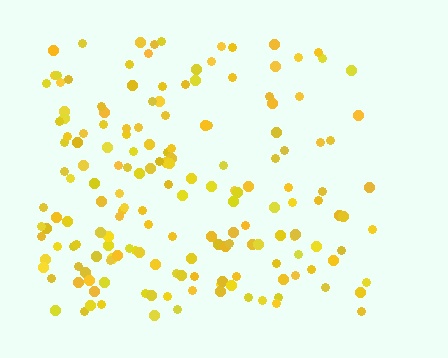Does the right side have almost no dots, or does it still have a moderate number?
Still a moderate number, just noticeably fewer than the left.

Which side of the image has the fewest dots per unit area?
The right.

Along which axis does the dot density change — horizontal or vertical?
Horizontal.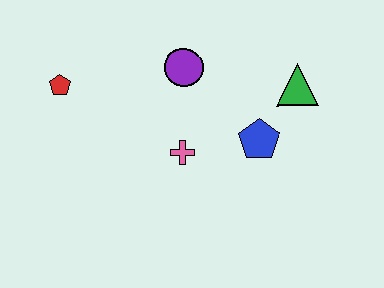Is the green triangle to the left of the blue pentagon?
No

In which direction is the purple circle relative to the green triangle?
The purple circle is to the left of the green triangle.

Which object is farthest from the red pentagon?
The green triangle is farthest from the red pentagon.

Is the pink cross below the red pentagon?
Yes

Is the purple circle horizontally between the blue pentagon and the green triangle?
No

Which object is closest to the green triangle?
The blue pentagon is closest to the green triangle.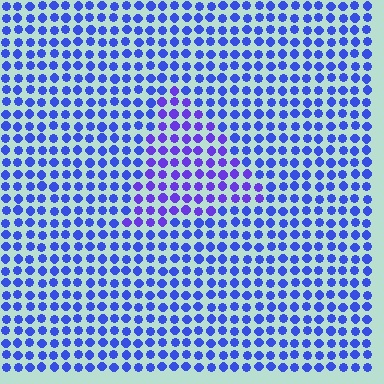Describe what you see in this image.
The image is filled with small blue elements in a uniform arrangement. A triangle-shaped region is visible where the elements are tinted to a slightly different hue, forming a subtle color boundary.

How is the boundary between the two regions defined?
The boundary is defined purely by a slight shift in hue (about 26 degrees). Spacing, size, and orientation are identical on both sides.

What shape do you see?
I see a triangle.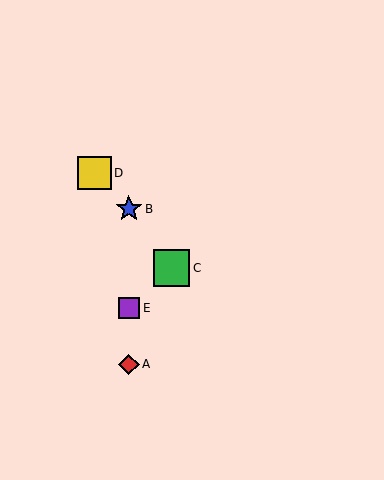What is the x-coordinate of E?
Object E is at x≈129.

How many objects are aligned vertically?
3 objects (A, B, E) are aligned vertically.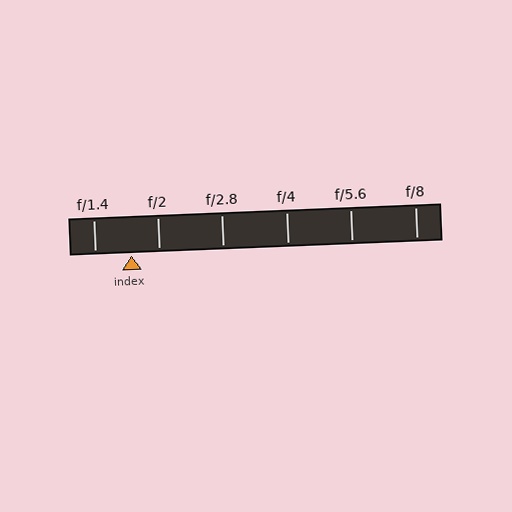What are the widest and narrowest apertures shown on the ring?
The widest aperture shown is f/1.4 and the narrowest is f/8.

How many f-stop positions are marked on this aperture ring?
There are 6 f-stop positions marked.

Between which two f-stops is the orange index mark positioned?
The index mark is between f/1.4 and f/2.